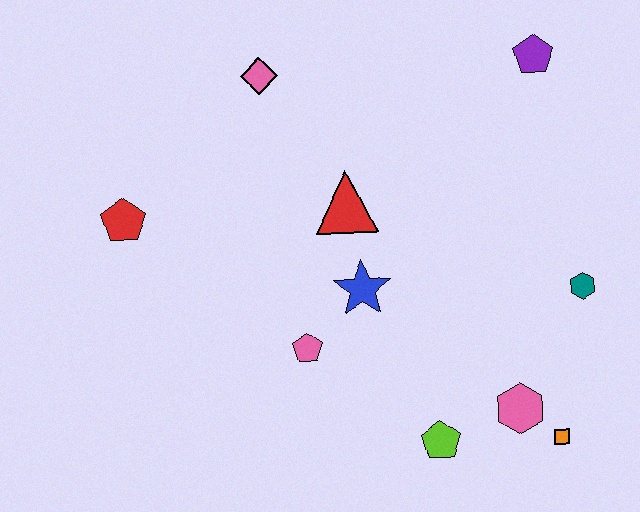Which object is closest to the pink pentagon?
The blue star is closest to the pink pentagon.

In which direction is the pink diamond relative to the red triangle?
The pink diamond is above the red triangle.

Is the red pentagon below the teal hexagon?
No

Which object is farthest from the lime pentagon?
The pink diamond is farthest from the lime pentagon.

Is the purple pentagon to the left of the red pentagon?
No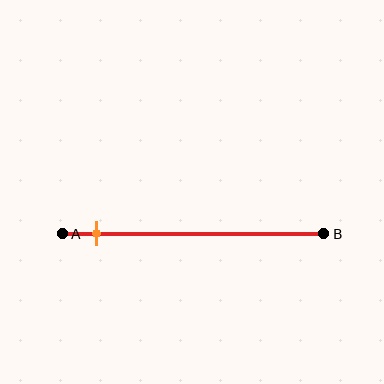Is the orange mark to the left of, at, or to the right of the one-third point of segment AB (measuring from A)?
The orange mark is to the left of the one-third point of segment AB.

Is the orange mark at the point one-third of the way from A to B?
No, the mark is at about 15% from A, not at the 33% one-third point.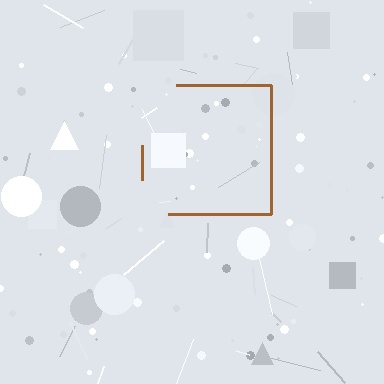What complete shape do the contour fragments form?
The contour fragments form a square.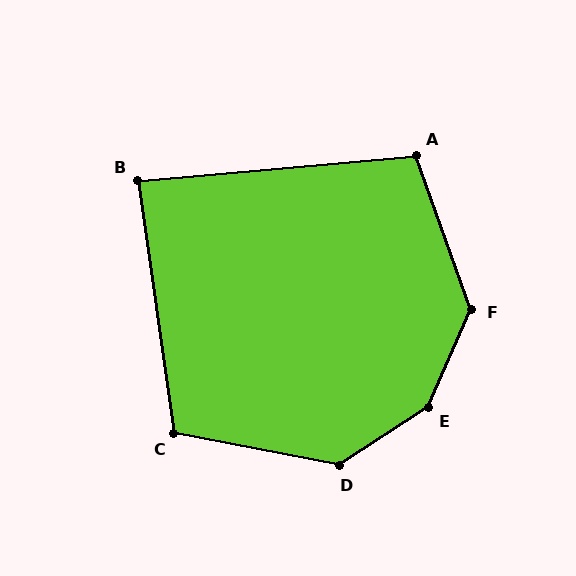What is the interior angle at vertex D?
Approximately 136 degrees (obtuse).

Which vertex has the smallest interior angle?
B, at approximately 87 degrees.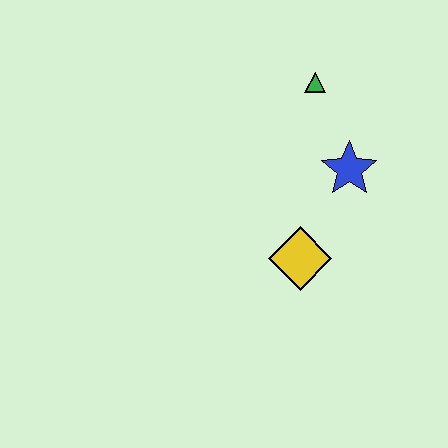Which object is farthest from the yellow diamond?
The green triangle is farthest from the yellow diamond.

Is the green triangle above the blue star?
Yes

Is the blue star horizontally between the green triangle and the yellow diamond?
No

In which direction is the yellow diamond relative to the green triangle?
The yellow diamond is below the green triangle.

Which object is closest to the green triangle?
The blue star is closest to the green triangle.